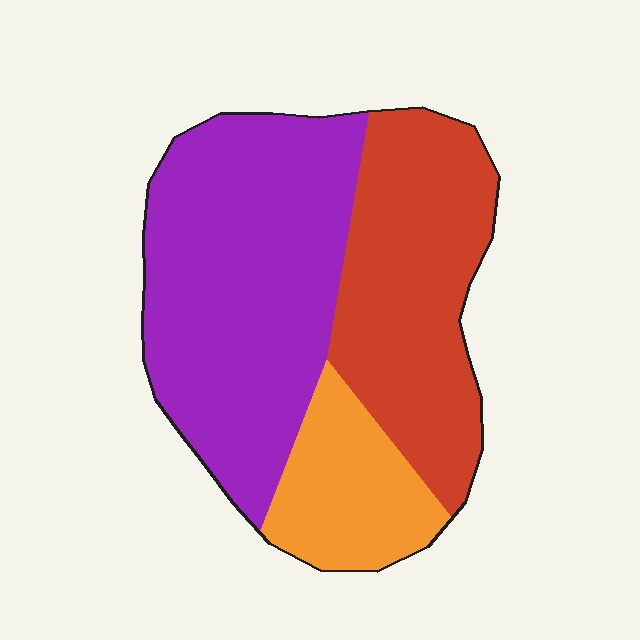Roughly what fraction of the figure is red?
Red covers 35% of the figure.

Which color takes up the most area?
Purple, at roughly 50%.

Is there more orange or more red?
Red.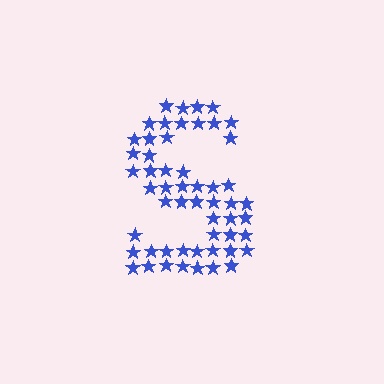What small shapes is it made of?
It is made of small stars.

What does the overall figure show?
The overall figure shows the letter S.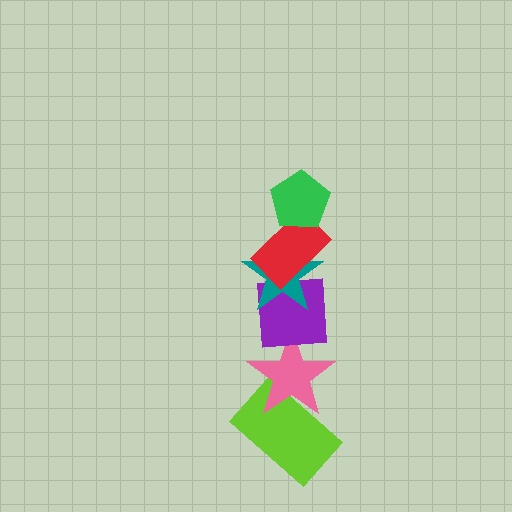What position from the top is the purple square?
The purple square is 4th from the top.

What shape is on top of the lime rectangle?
The pink star is on top of the lime rectangle.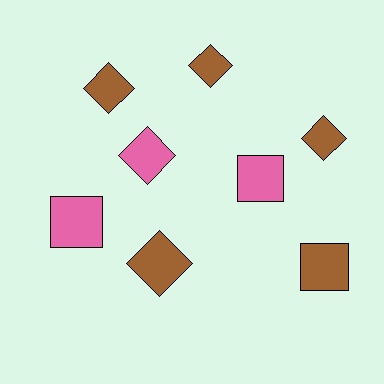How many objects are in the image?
There are 8 objects.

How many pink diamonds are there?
There is 1 pink diamond.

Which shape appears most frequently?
Diamond, with 5 objects.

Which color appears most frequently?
Brown, with 5 objects.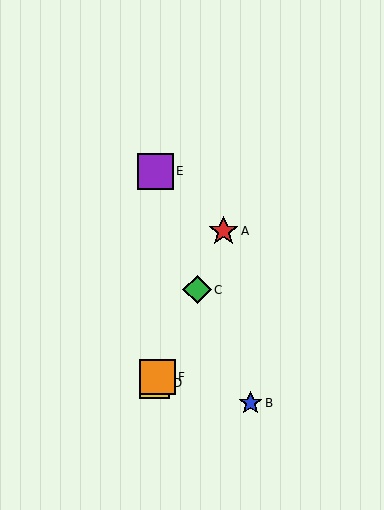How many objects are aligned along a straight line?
4 objects (A, C, D, F) are aligned along a straight line.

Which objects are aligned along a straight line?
Objects A, C, D, F are aligned along a straight line.